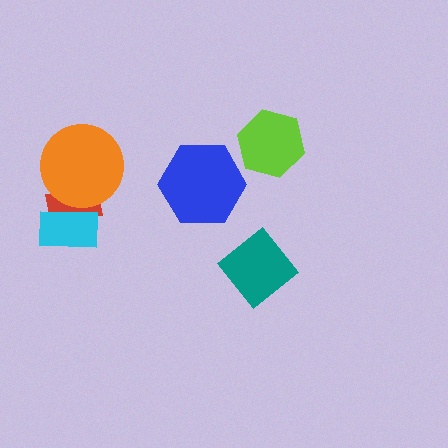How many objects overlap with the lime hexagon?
0 objects overlap with the lime hexagon.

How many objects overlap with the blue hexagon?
0 objects overlap with the blue hexagon.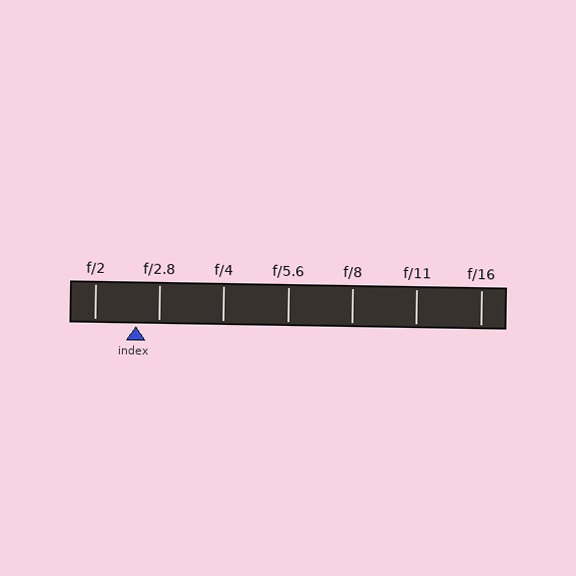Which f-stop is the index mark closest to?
The index mark is closest to f/2.8.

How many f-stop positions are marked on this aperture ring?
There are 7 f-stop positions marked.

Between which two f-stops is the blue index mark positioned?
The index mark is between f/2 and f/2.8.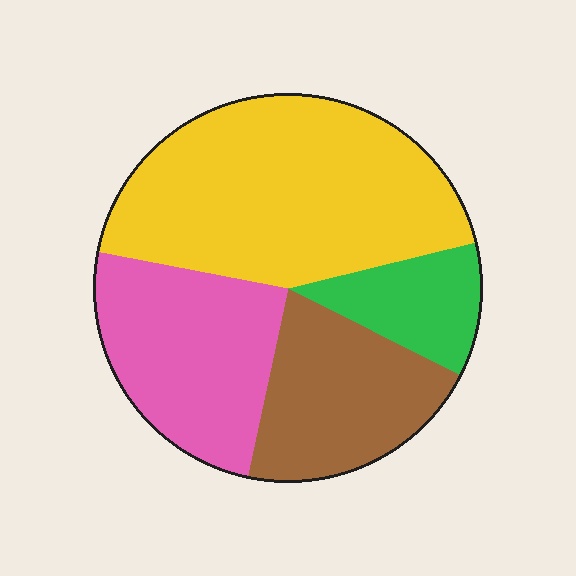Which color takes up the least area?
Green, at roughly 10%.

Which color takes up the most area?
Yellow, at roughly 45%.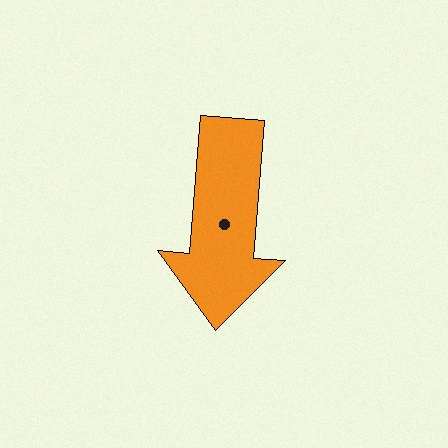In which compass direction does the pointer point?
South.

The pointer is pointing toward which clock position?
Roughly 6 o'clock.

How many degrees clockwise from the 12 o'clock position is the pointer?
Approximately 184 degrees.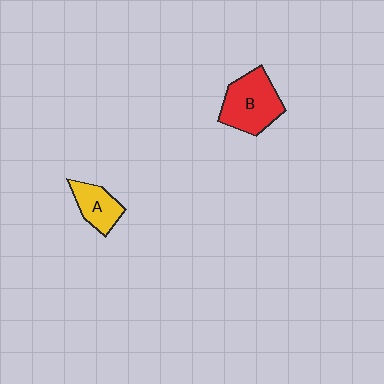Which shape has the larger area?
Shape B (red).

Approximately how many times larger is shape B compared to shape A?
Approximately 1.7 times.